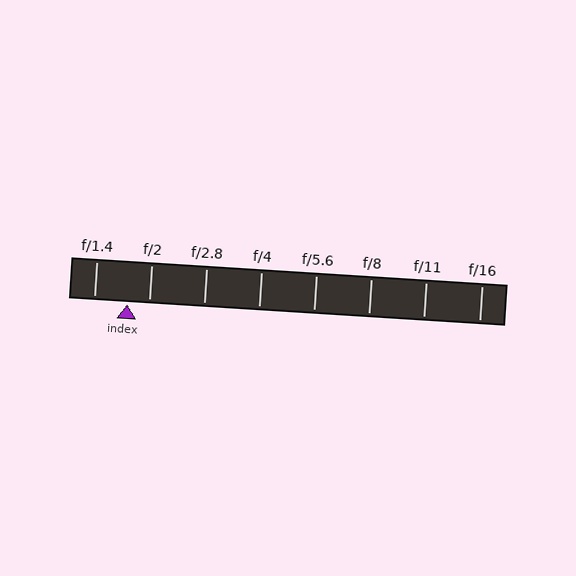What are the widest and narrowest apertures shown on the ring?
The widest aperture shown is f/1.4 and the narrowest is f/16.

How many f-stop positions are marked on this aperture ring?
There are 8 f-stop positions marked.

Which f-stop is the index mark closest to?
The index mark is closest to f/2.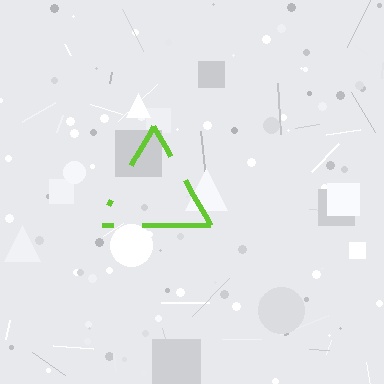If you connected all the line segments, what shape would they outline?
They would outline a triangle.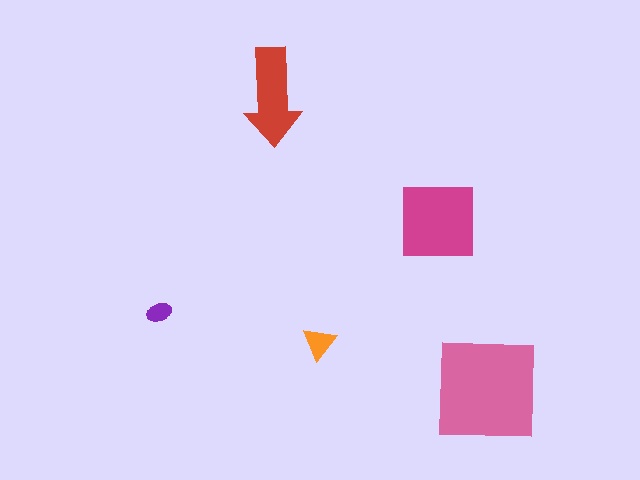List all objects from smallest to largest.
The purple ellipse, the orange triangle, the red arrow, the magenta square, the pink square.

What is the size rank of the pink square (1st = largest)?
1st.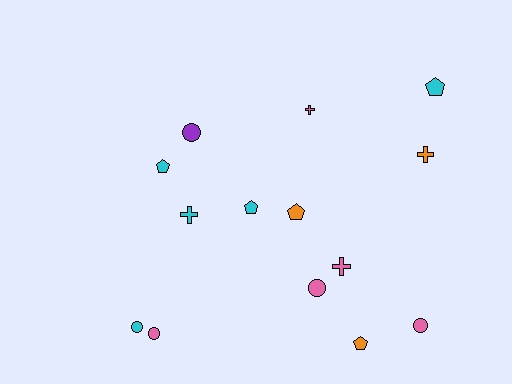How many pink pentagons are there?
There are no pink pentagons.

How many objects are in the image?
There are 14 objects.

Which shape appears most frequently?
Pentagon, with 5 objects.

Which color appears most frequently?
Pink, with 5 objects.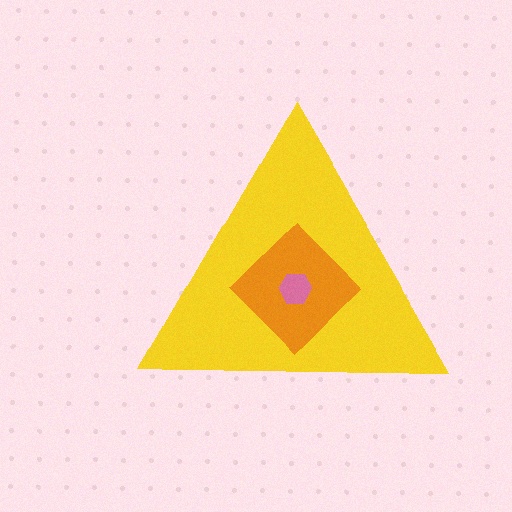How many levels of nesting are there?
3.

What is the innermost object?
The pink hexagon.